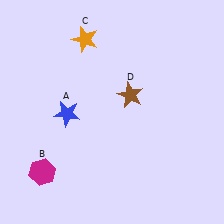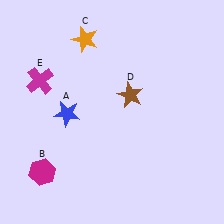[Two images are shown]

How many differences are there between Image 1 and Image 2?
There is 1 difference between the two images.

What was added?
A magenta cross (E) was added in Image 2.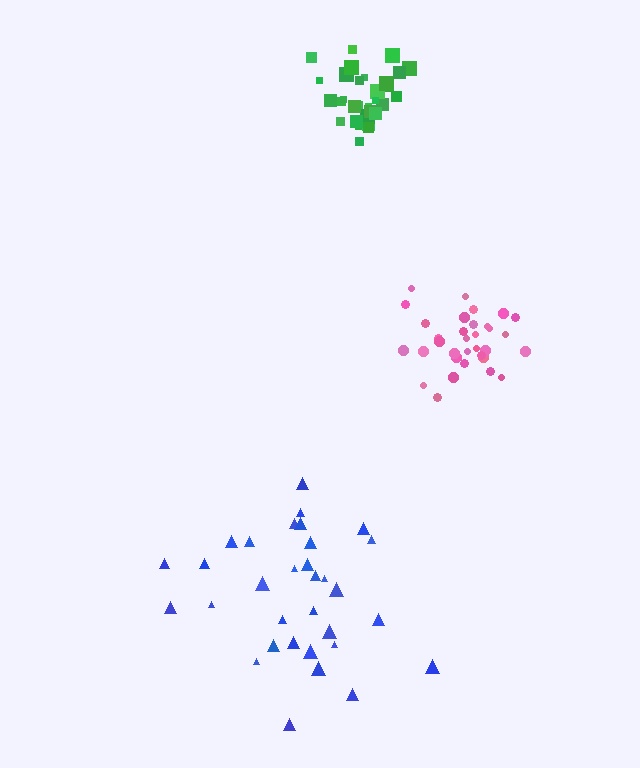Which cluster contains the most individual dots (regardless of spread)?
Pink (34).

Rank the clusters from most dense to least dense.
pink, green, blue.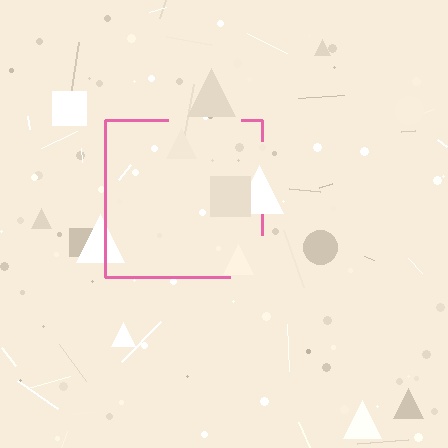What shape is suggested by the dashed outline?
The dashed outline suggests a square.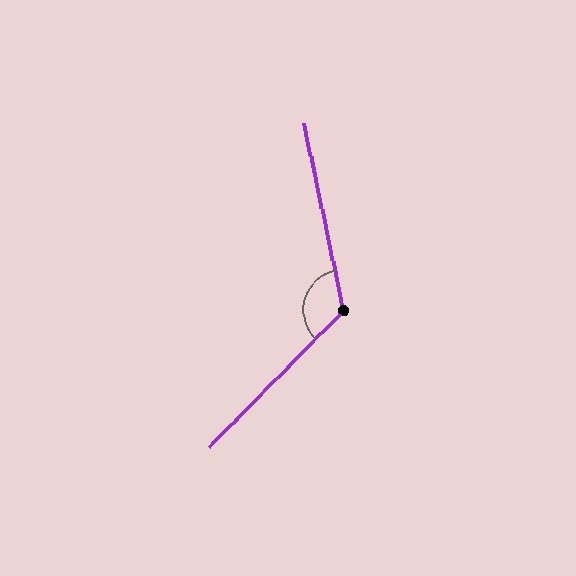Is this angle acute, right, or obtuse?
It is obtuse.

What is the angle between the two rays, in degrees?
Approximately 124 degrees.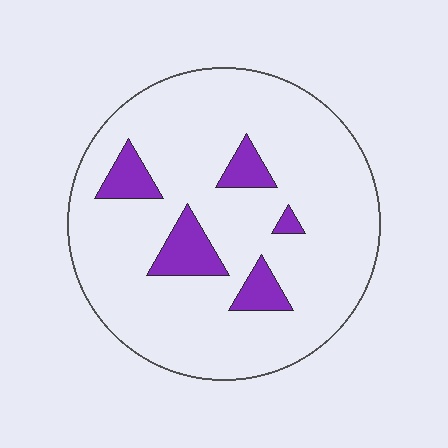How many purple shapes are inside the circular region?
5.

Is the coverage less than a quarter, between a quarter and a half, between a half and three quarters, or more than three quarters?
Less than a quarter.